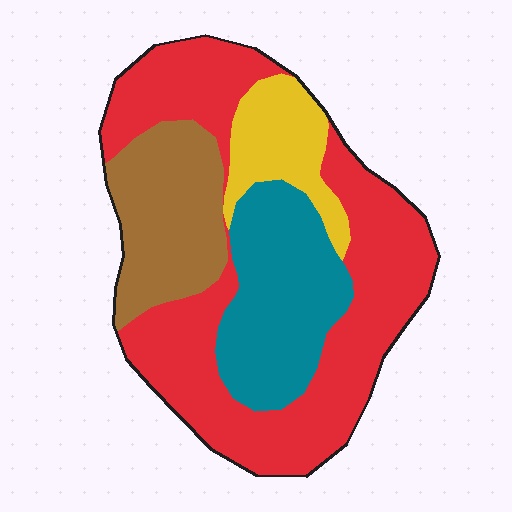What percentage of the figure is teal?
Teal covers roughly 20% of the figure.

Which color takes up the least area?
Yellow, at roughly 10%.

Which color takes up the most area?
Red, at roughly 50%.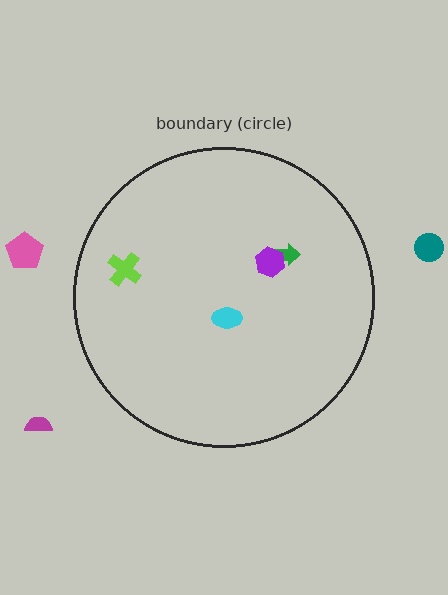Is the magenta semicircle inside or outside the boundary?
Outside.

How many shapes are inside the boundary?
4 inside, 3 outside.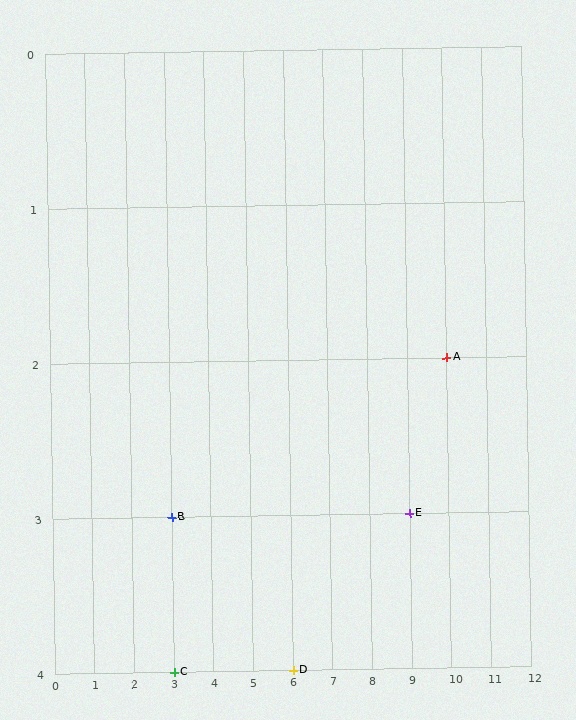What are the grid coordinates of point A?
Point A is at grid coordinates (10, 2).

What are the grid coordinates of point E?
Point E is at grid coordinates (9, 3).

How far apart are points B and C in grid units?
Points B and C are 1 row apart.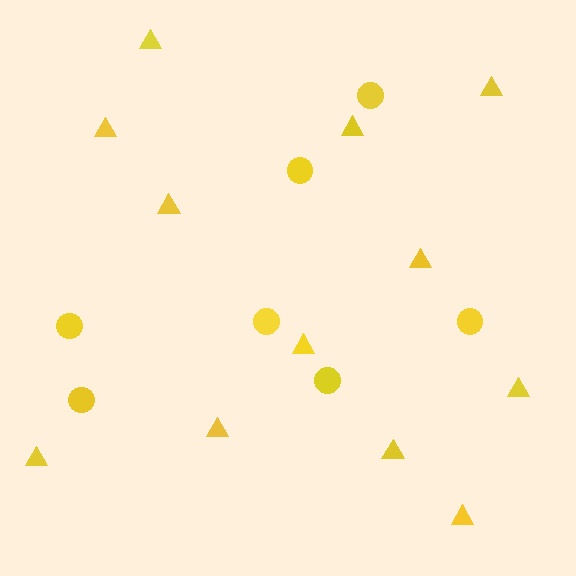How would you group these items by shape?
There are 2 groups: one group of circles (7) and one group of triangles (12).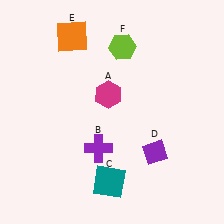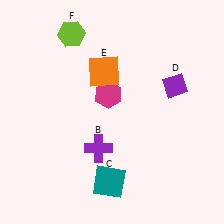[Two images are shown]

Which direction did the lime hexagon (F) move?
The lime hexagon (F) moved left.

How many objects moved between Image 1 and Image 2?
3 objects moved between the two images.